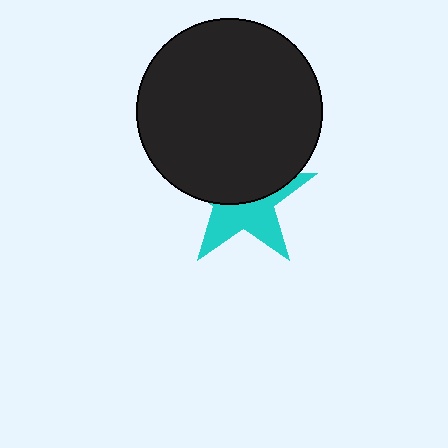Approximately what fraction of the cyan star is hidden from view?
Roughly 53% of the cyan star is hidden behind the black circle.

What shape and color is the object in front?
The object in front is a black circle.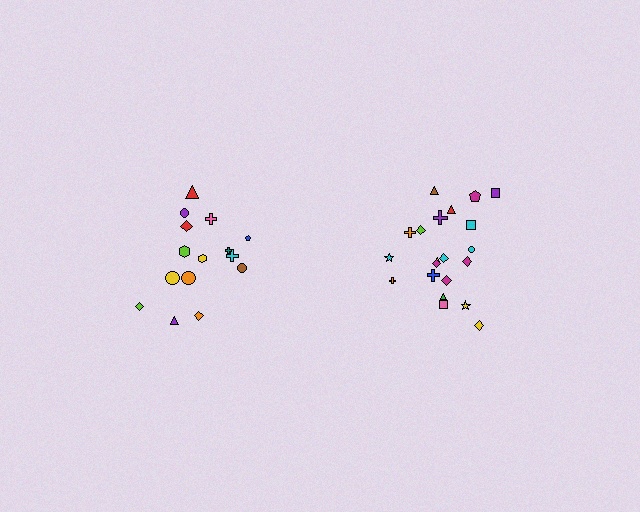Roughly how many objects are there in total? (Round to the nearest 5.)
Roughly 35 objects in total.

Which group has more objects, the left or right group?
The right group.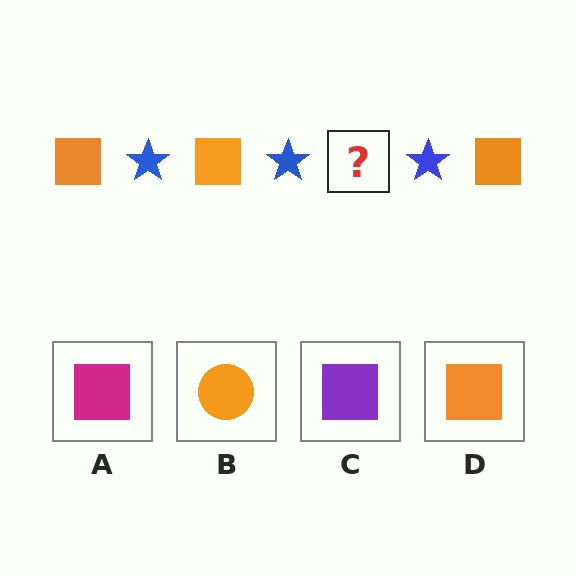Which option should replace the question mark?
Option D.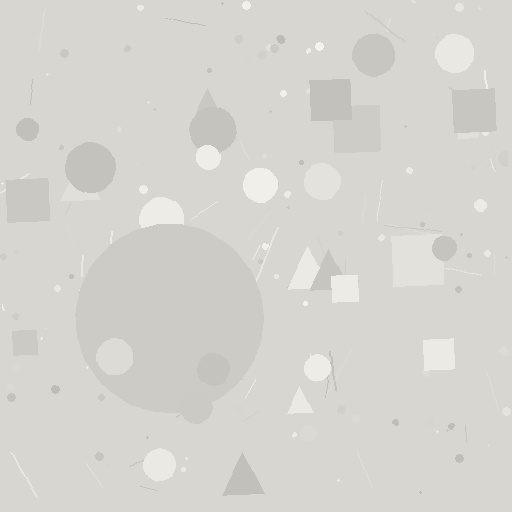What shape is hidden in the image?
A circle is hidden in the image.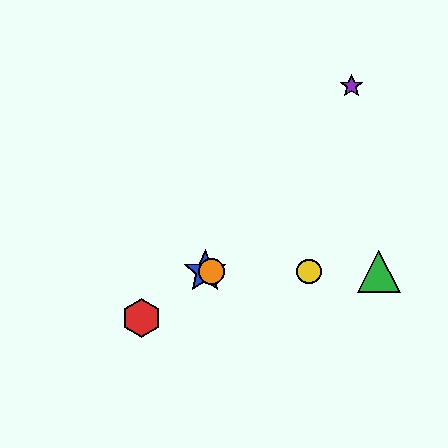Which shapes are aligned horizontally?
The blue star, the green triangle, the yellow circle, the orange circle are aligned horizontally.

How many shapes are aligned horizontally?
4 shapes (the blue star, the green triangle, the yellow circle, the orange circle) are aligned horizontally.